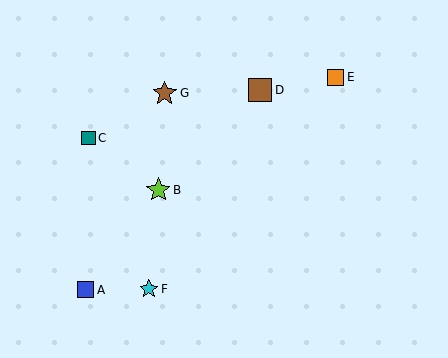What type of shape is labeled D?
Shape D is a brown square.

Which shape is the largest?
The brown star (labeled G) is the largest.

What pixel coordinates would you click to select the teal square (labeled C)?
Click at (89, 138) to select the teal square C.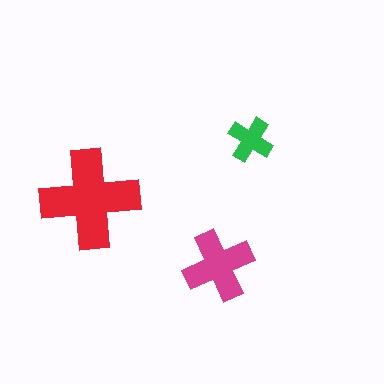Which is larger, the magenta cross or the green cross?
The magenta one.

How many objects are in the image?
There are 3 objects in the image.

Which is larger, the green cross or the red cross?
The red one.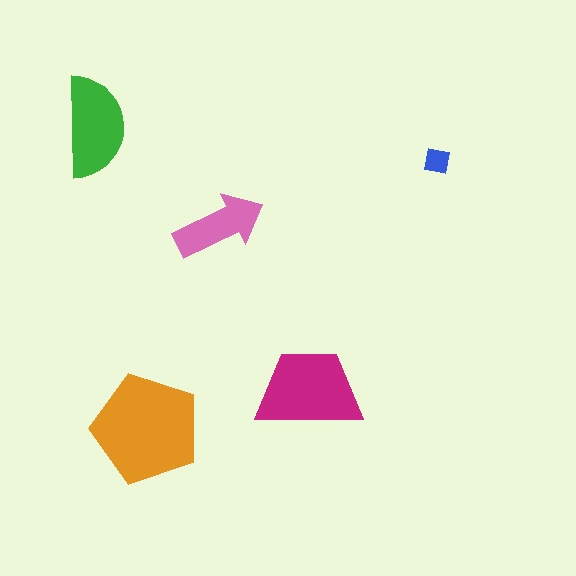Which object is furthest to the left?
The green semicircle is leftmost.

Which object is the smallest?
The blue square.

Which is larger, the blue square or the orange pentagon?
The orange pentagon.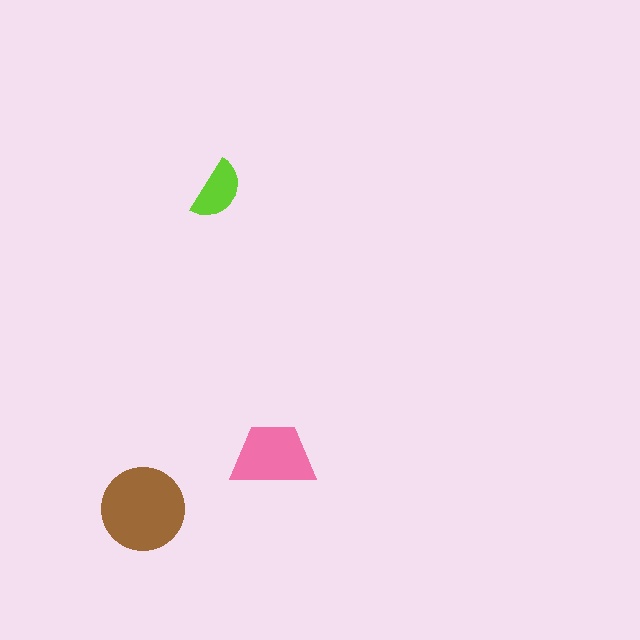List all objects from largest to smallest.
The brown circle, the pink trapezoid, the lime semicircle.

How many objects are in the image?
There are 3 objects in the image.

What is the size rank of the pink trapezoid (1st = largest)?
2nd.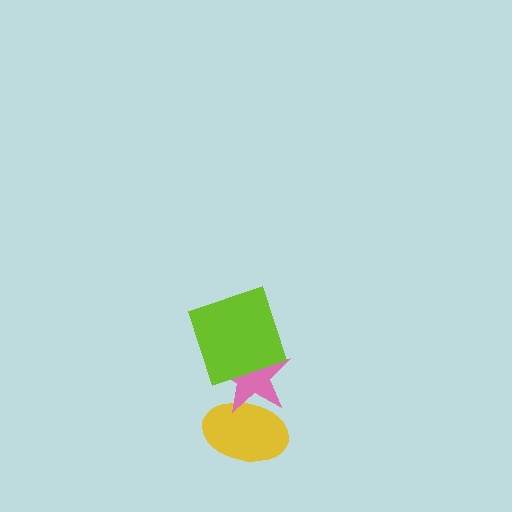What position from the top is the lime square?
The lime square is 1st from the top.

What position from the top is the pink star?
The pink star is 2nd from the top.